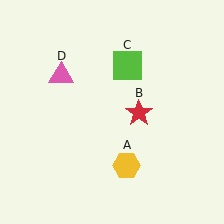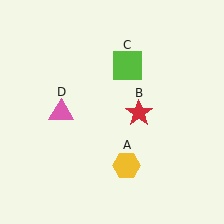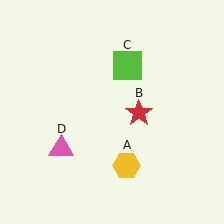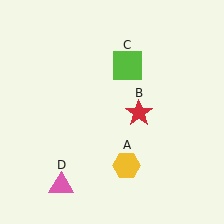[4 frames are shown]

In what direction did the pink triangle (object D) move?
The pink triangle (object D) moved down.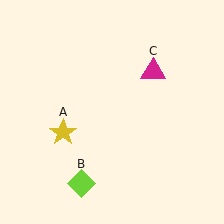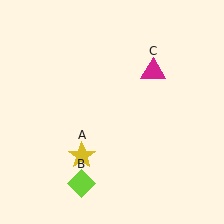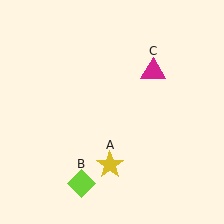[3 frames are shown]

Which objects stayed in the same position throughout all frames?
Lime diamond (object B) and magenta triangle (object C) remained stationary.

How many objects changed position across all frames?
1 object changed position: yellow star (object A).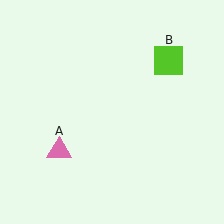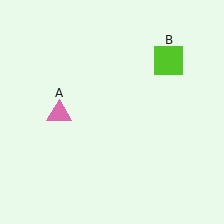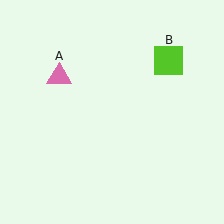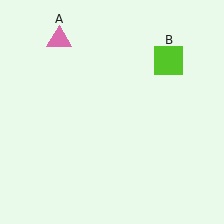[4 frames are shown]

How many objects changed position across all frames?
1 object changed position: pink triangle (object A).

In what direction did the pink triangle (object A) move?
The pink triangle (object A) moved up.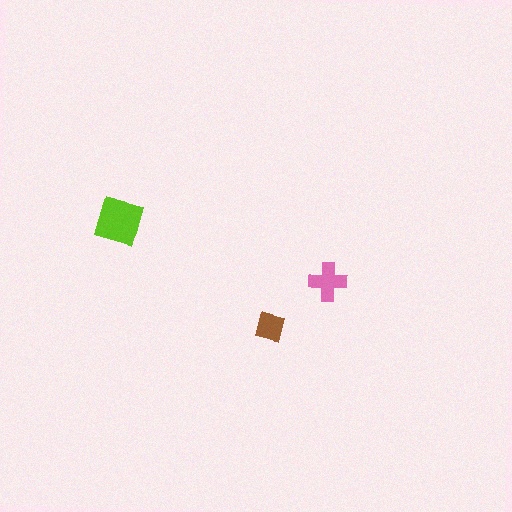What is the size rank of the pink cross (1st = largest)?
2nd.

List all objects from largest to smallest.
The lime square, the pink cross, the brown square.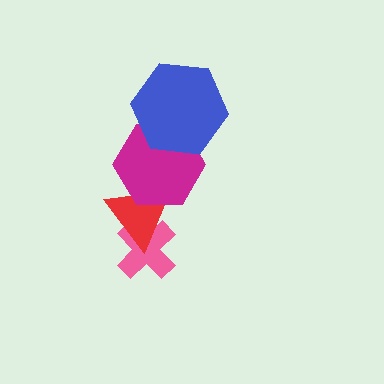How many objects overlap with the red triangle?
2 objects overlap with the red triangle.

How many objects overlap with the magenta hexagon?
2 objects overlap with the magenta hexagon.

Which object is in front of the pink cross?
The red triangle is in front of the pink cross.